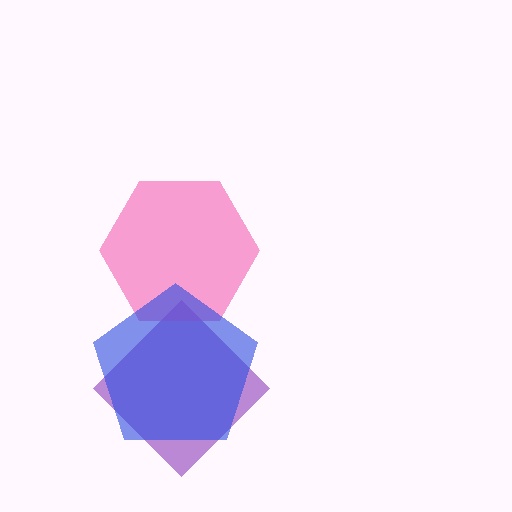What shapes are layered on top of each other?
The layered shapes are: a purple diamond, a pink hexagon, a blue pentagon.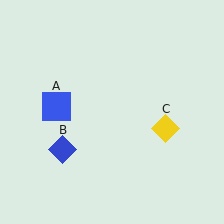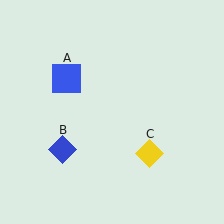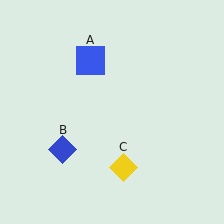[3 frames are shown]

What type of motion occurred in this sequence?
The blue square (object A), yellow diamond (object C) rotated clockwise around the center of the scene.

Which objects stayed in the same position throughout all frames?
Blue diamond (object B) remained stationary.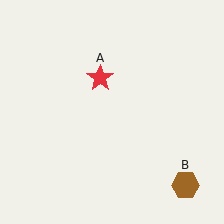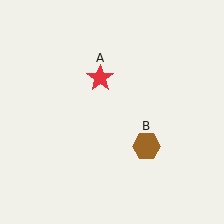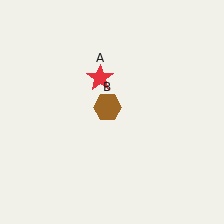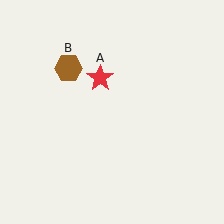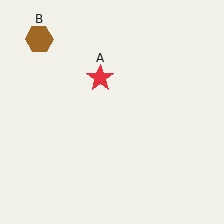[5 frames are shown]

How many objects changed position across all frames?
1 object changed position: brown hexagon (object B).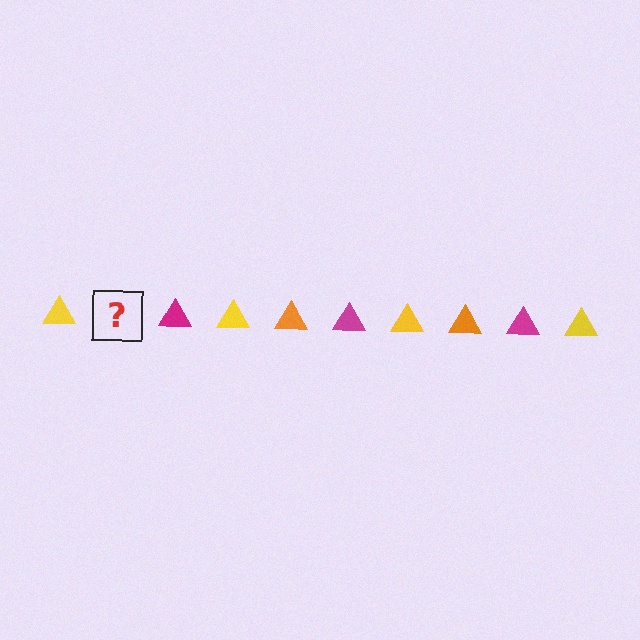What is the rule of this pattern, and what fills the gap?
The rule is that the pattern cycles through yellow, orange, magenta triangles. The gap should be filled with an orange triangle.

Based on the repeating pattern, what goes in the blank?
The blank should be an orange triangle.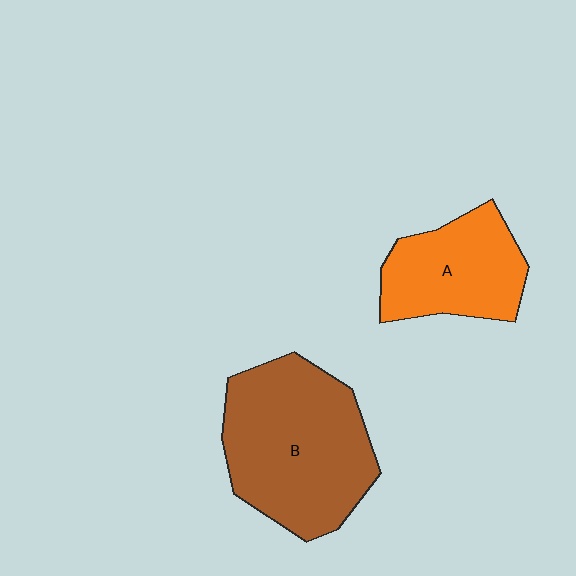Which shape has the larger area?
Shape B (brown).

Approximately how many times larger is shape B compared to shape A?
Approximately 1.6 times.